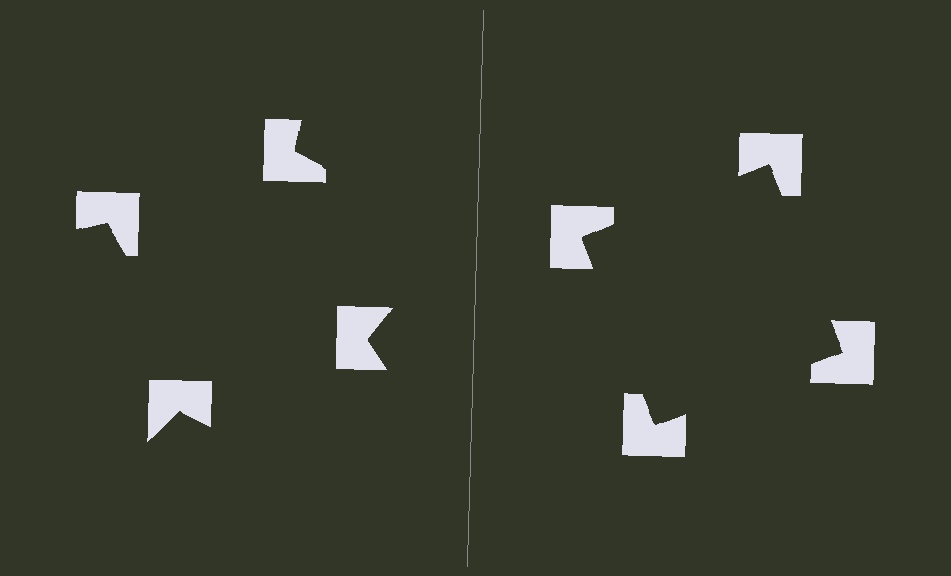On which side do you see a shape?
An illusory square appears on the right side. On the left side the wedge cuts are rotated, so no coherent shape forms.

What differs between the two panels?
The notched squares are positioned identically on both sides; only the wedge orientations differ. On the right they align to a square; on the left they are misaligned.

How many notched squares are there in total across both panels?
8 — 4 on each side.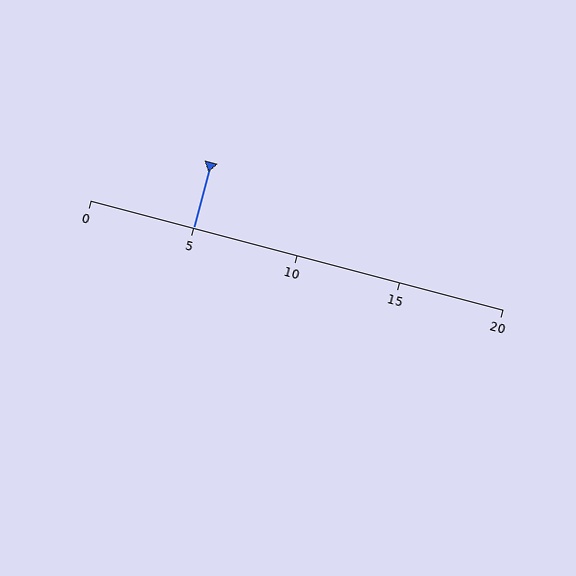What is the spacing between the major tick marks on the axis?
The major ticks are spaced 5 apart.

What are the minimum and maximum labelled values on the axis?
The axis runs from 0 to 20.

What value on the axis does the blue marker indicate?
The marker indicates approximately 5.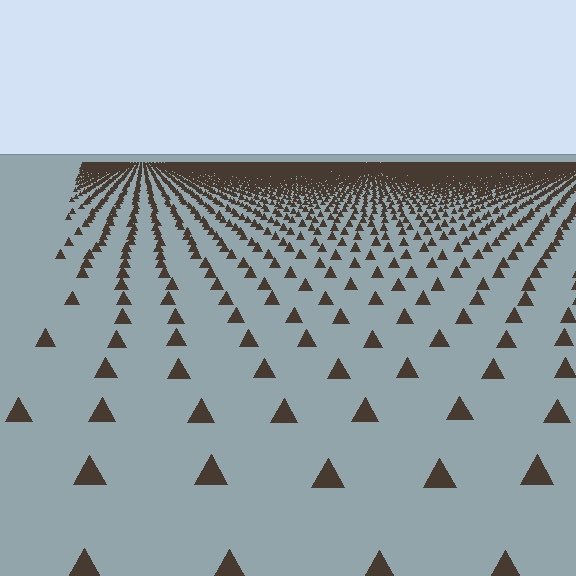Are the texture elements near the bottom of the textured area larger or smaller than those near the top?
Larger. Near the bottom, elements are closer to the viewer and appear at a bigger on-screen size.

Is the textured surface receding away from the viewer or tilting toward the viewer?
The surface is receding away from the viewer. Texture elements get smaller and denser toward the top.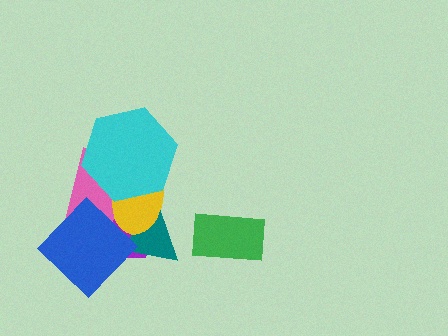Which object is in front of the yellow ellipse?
The cyan hexagon is in front of the yellow ellipse.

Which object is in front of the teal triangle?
The yellow ellipse is in front of the teal triangle.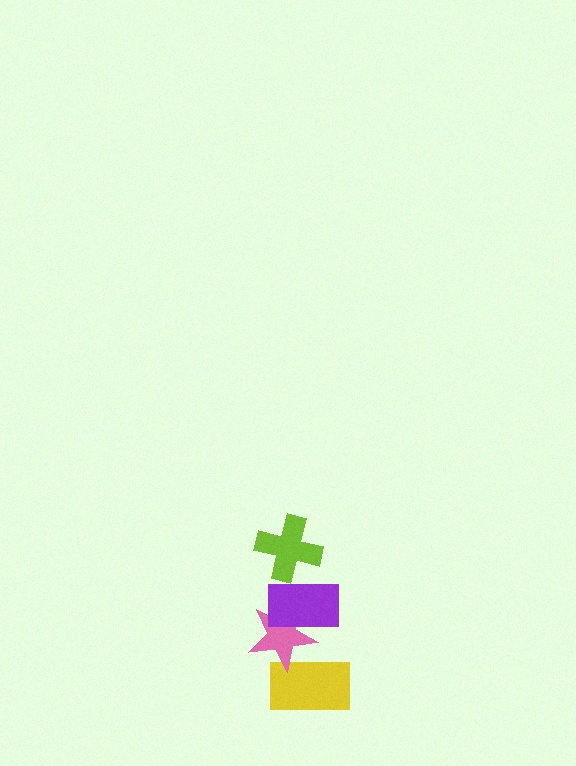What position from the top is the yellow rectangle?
The yellow rectangle is 4th from the top.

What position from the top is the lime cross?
The lime cross is 1st from the top.